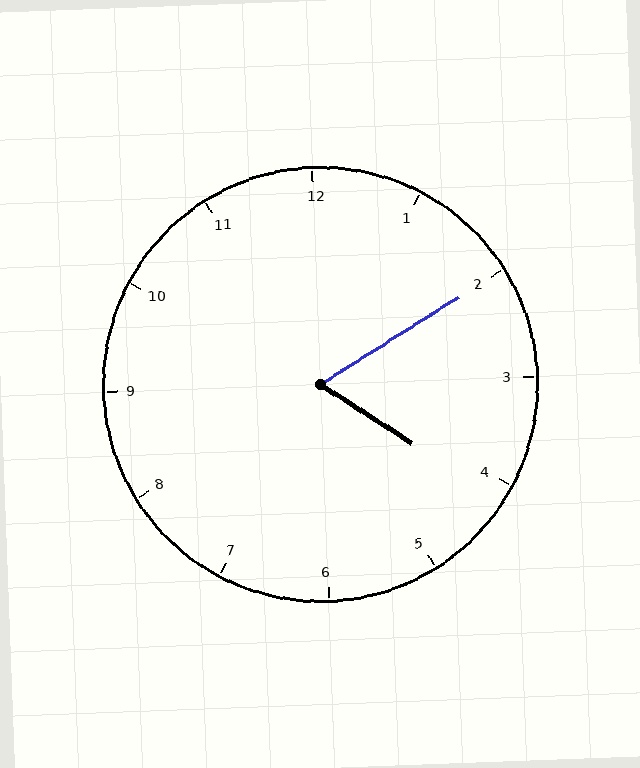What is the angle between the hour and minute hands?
Approximately 65 degrees.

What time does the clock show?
4:10.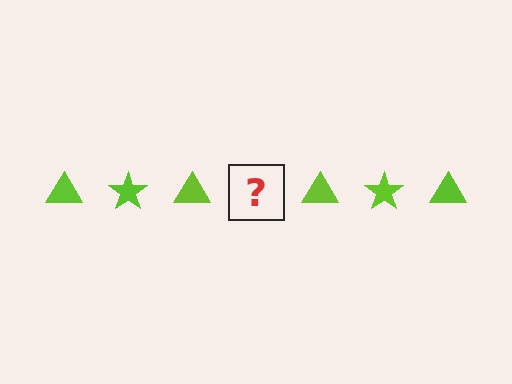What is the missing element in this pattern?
The missing element is a lime star.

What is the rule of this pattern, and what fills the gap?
The rule is that the pattern cycles through triangle, star shapes in lime. The gap should be filled with a lime star.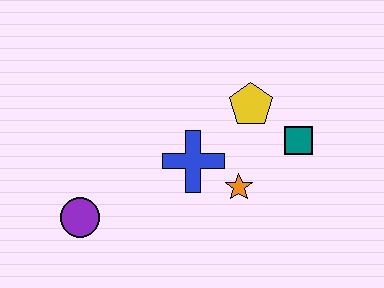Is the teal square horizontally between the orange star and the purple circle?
No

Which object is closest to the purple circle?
The blue cross is closest to the purple circle.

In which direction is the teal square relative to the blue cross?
The teal square is to the right of the blue cross.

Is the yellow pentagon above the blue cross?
Yes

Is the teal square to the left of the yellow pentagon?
No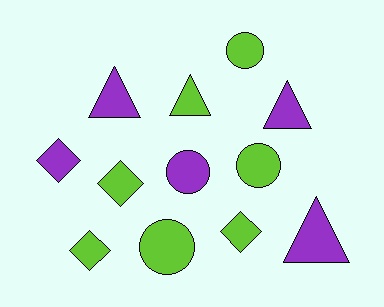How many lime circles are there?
There are 3 lime circles.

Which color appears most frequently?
Lime, with 7 objects.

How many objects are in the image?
There are 12 objects.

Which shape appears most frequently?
Circle, with 4 objects.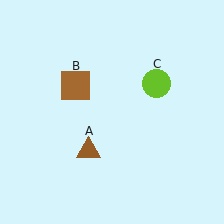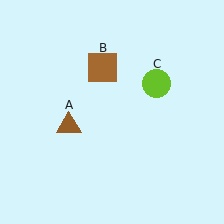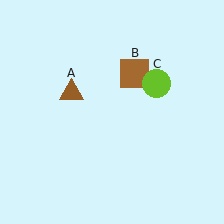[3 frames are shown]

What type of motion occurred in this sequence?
The brown triangle (object A), brown square (object B) rotated clockwise around the center of the scene.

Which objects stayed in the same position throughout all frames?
Lime circle (object C) remained stationary.